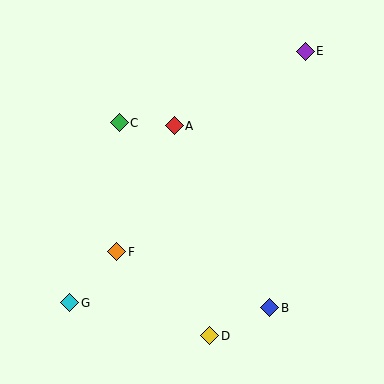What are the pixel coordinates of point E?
Point E is at (305, 51).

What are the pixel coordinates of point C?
Point C is at (119, 123).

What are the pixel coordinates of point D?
Point D is at (209, 336).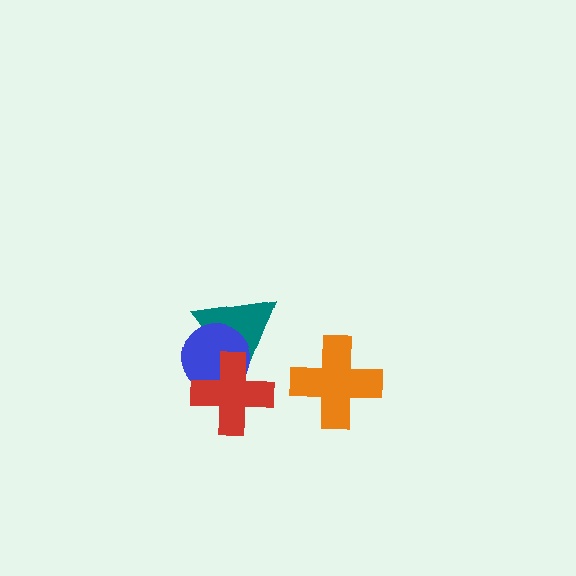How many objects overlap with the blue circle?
2 objects overlap with the blue circle.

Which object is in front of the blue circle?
The red cross is in front of the blue circle.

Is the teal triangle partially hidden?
Yes, it is partially covered by another shape.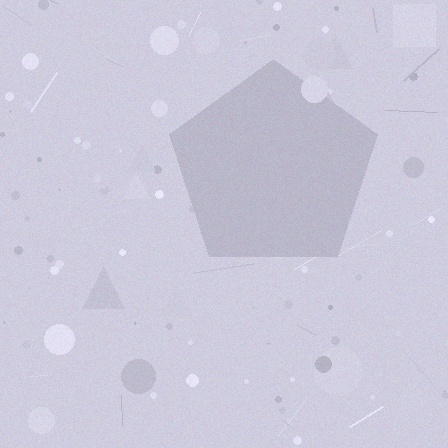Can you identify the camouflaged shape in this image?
The camouflaged shape is a pentagon.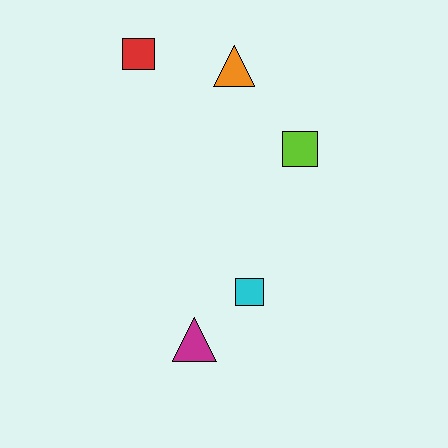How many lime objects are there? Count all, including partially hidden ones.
There is 1 lime object.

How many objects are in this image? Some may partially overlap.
There are 5 objects.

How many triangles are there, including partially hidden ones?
There are 2 triangles.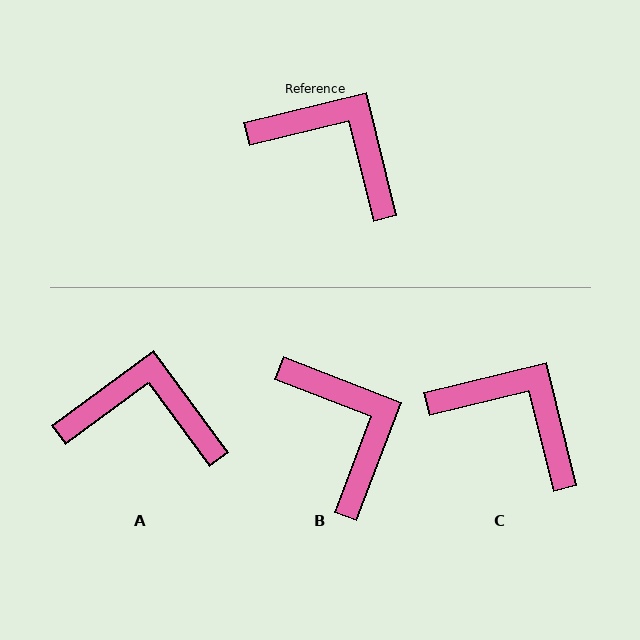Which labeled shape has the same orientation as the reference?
C.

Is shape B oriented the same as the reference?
No, it is off by about 34 degrees.